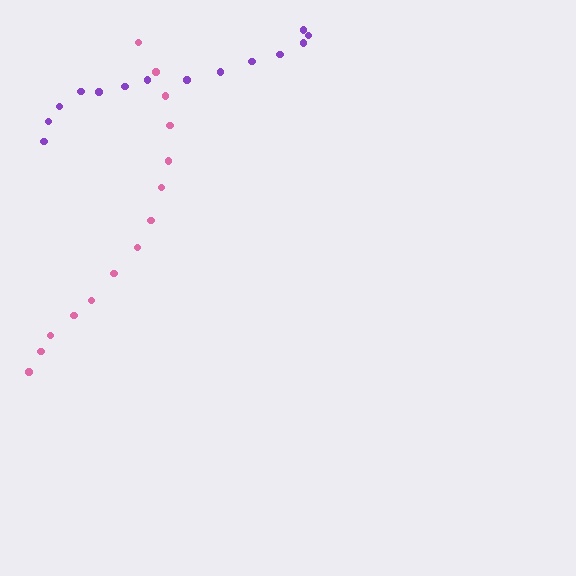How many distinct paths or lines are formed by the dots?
There are 2 distinct paths.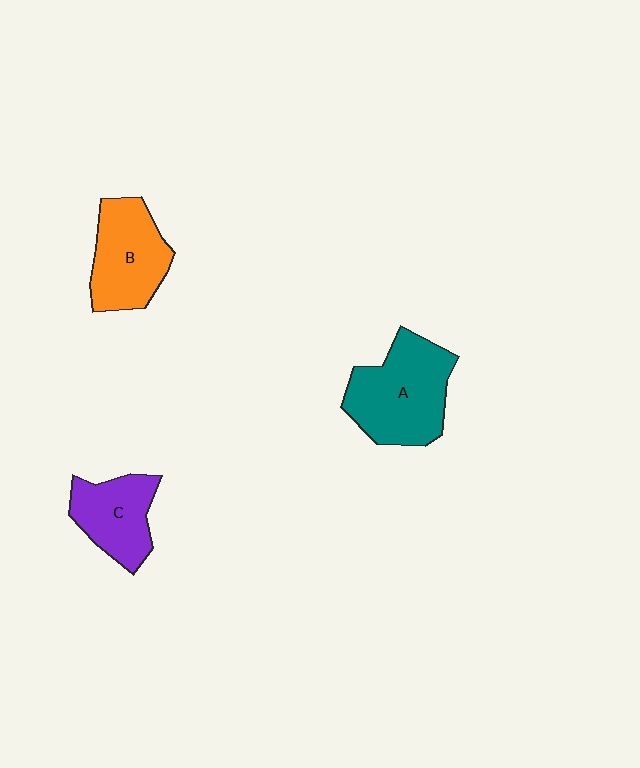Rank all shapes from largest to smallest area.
From largest to smallest: A (teal), B (orange), C (purple).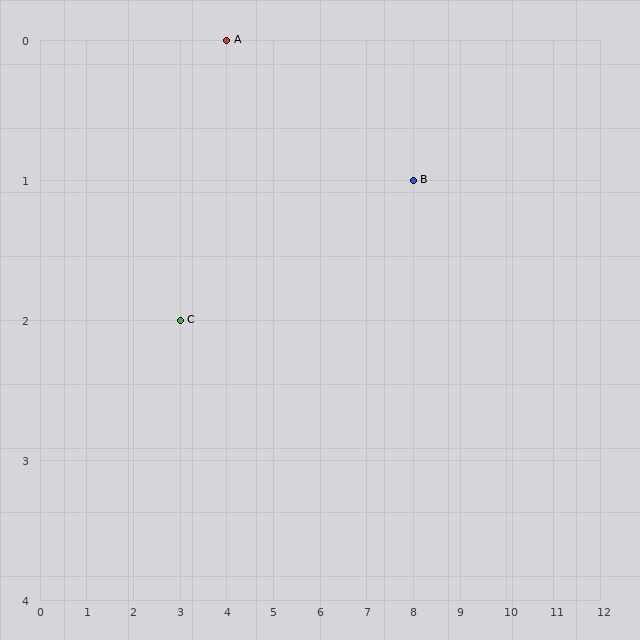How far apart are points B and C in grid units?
Points B and C are 5 columns and 1 row apart (about 5.1 grid units diagonally).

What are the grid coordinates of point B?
Point B is at grid coordinates (8, 1).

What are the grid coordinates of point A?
Point A is at grid coordinates (4, 0).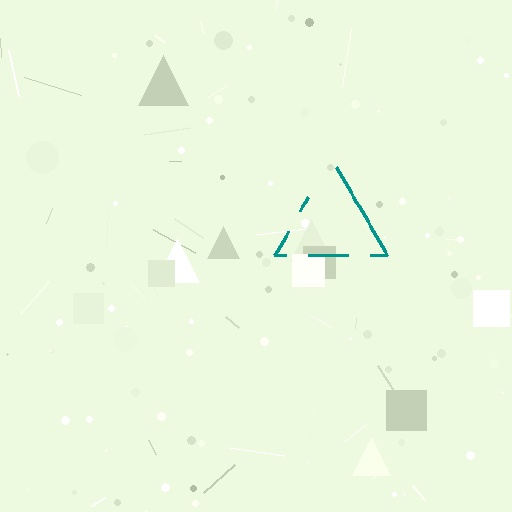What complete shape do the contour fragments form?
The contour fragments form a triangle.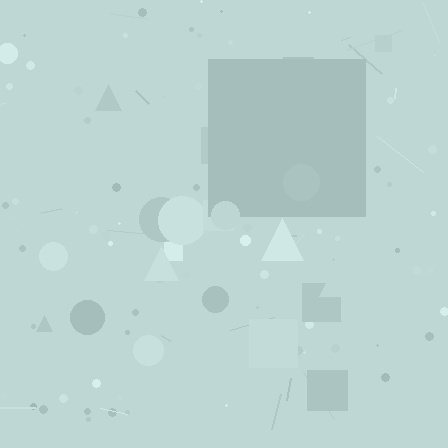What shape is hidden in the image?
A square is hidden in the image.